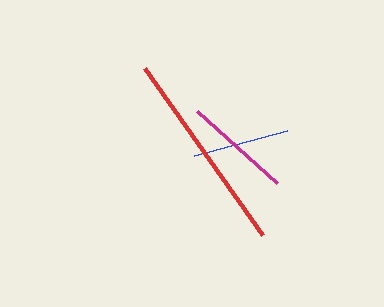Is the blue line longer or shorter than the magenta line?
The magenta line is longer than the blue line.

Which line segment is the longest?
The red line is the longest at approximately 205 pixels.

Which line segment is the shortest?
The blue line is the shortest at approximately 97 pixels.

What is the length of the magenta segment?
The magenta segment is approximately 108 pixels long.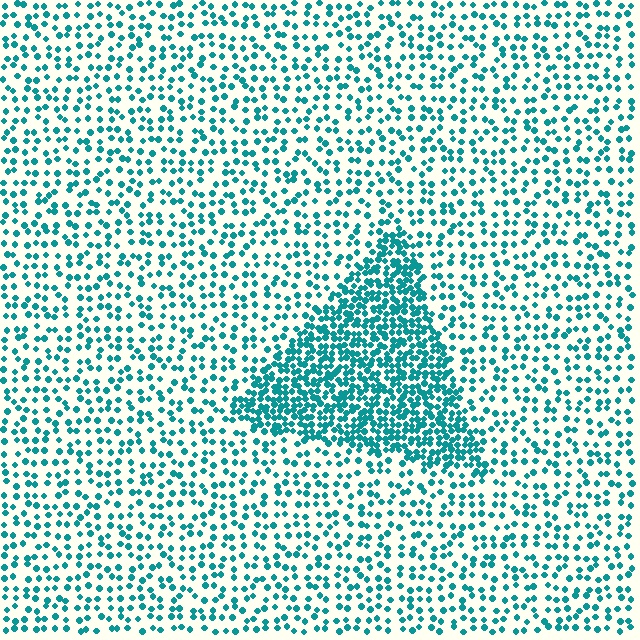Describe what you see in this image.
The image contains small teal elements arranged at two different densities. A triangle-shaped region is visible where the elements are more densely packed than the surrounding area.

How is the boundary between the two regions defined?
The boundary is defined by a change in element density (approximately 2.5x ratio). All elements are the same color, size, and shape.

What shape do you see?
I see a triangle.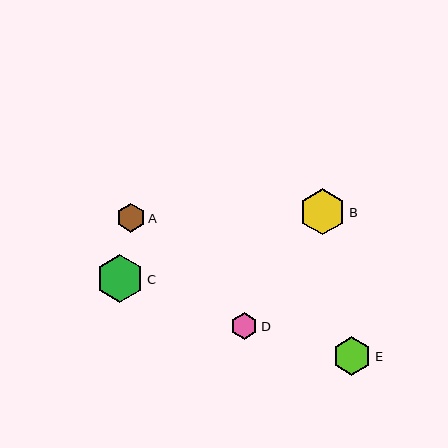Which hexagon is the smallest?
Hexagon D is the smallest with a size of approximately 27 pixels.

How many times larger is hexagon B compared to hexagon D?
Hexagon B is approximately 1.7 times the size of hexagon D.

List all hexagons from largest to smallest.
From largest to smallest: C, B, E, A, D.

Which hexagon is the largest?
Hexagon C is the largest with a size of approximately 48 pixels.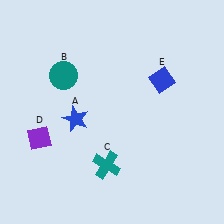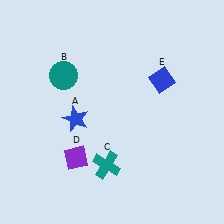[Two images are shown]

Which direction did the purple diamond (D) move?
The purple diamond (D) moved right.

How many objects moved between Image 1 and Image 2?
1 object moved between the two images.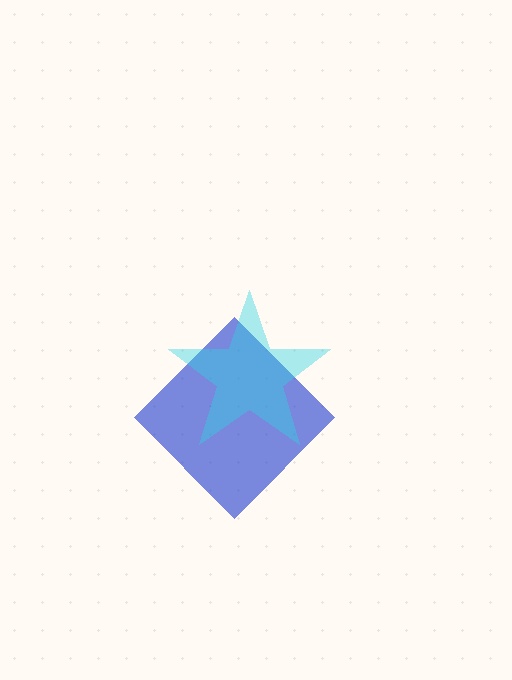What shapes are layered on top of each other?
The layered shapes are: a blue diamond, a cyan star.